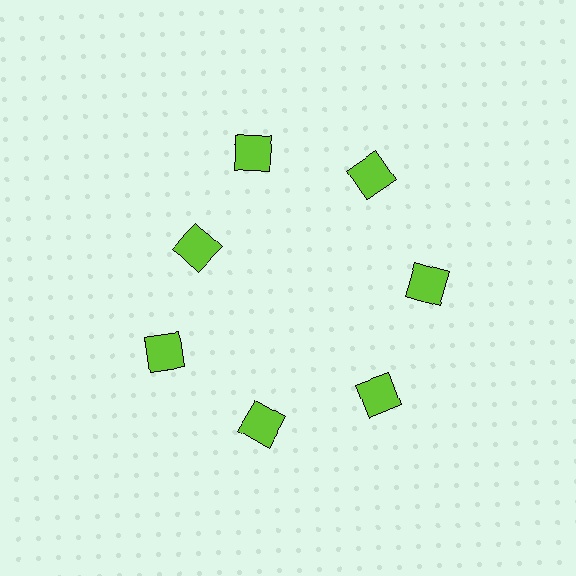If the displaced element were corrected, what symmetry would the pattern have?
It would have 7-fold rotational symmetry — the pattern would map onto itself every 51 degrees.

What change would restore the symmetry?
The symmetry would be restored by moving it outward, back onto the ring so that all 7 squares sit at equal angles and equal distance from the center.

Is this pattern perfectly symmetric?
No. The 7 lime squares are arranged in a ring, but one element near the 10 o'clock position is pulled inward toward the center, breaking the 7-fold rotational symmetry.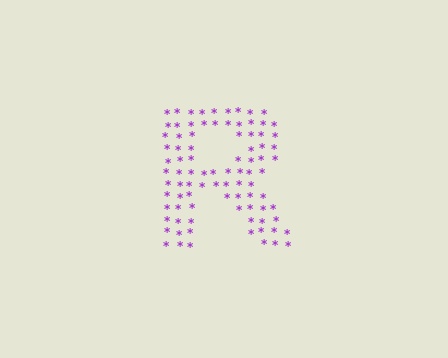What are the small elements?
The small elements are asterisks.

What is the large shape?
The large shape is the letter R.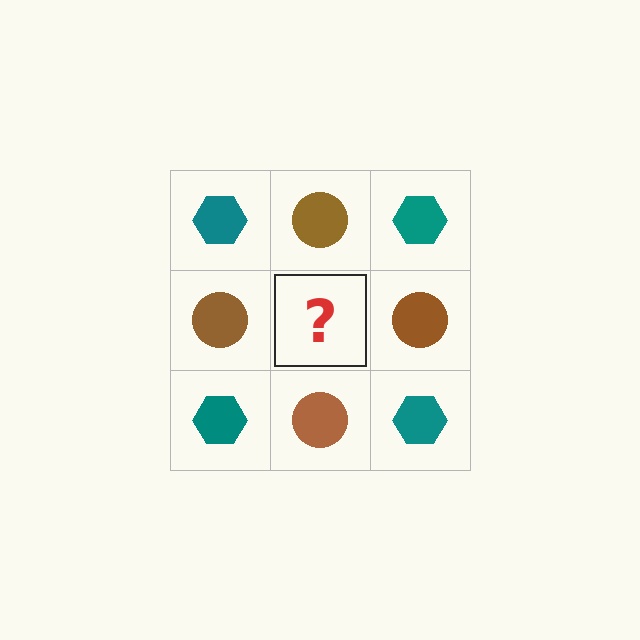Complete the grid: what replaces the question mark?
The question mark should be replaced with a teal hexagon.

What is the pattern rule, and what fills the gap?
The rule is that it alternates teal hexagon and brown circle in a checkerboard pattern. The gap should be filled with a teal hexagon.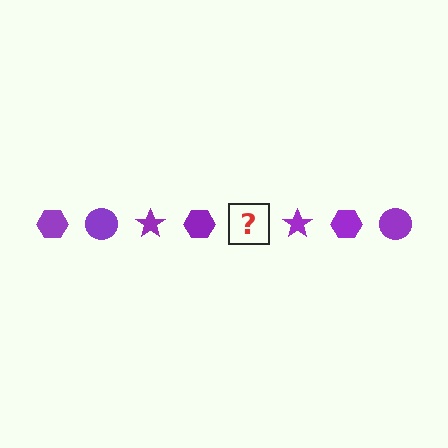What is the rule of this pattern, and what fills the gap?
The rule is that the pattern cycles through hexagon, circle, star shapes in purple. The gap should be filled with a purple circle.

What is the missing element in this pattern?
The missing element is a purple circle.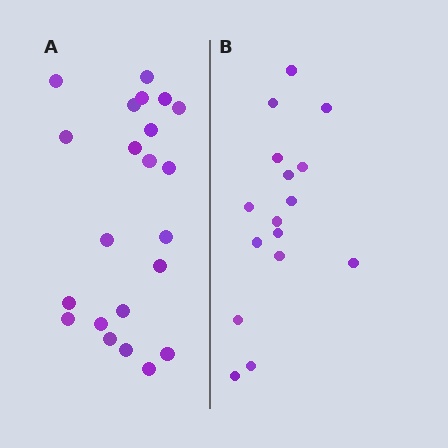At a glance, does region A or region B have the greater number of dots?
Region A (the left region) has more dots.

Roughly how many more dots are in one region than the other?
Region A has about 6 more dots than region B.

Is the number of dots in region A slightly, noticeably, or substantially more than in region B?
Region A has noticeably more, but not dramatically so. The ratio is roughly 1.4 to 1.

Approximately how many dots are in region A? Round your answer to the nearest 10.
About 20 dots. (The exact count is 22, which rounds to 20.)